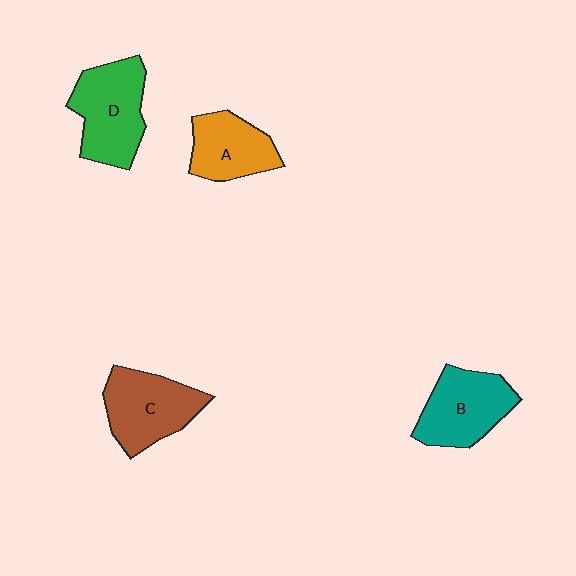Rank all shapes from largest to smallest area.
From largest to smallest: D (green), C (brown), B (teal), A (orange).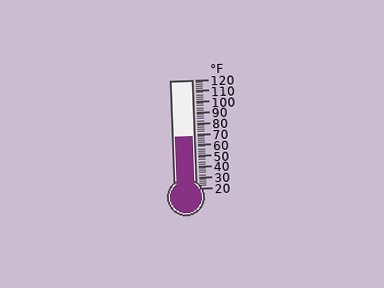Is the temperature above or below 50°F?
The temperature is above 50°F.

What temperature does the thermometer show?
The thermometer shows approximately 68°F.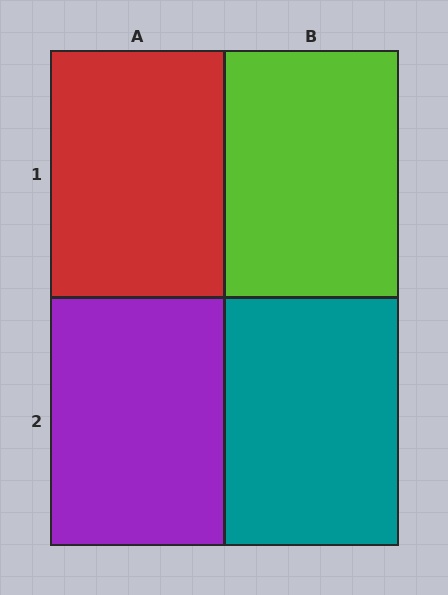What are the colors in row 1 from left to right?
Red, lime.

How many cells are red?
1 cell is red.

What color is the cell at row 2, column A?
Purple.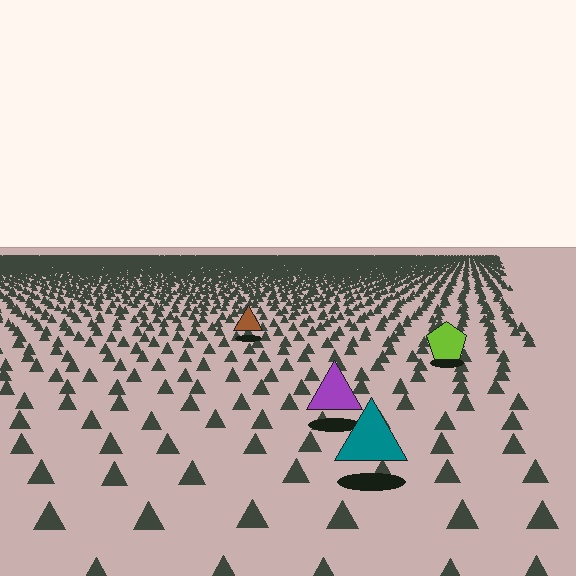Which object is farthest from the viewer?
The brown triangle is farthest from the viewer. It appears smaller and the ground texture around it is denser.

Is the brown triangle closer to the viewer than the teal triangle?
No. The teal triangle is closer — you can tell from the texture gradient: the ground texture is coarser near it.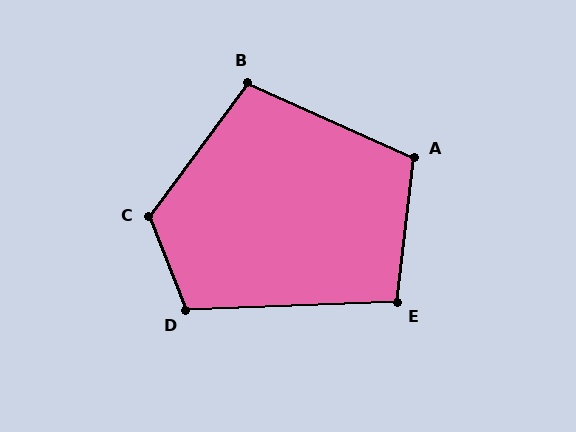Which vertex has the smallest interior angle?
E, at approximately 99 degrees.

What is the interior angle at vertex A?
Approximately 107 degrees (obtuse).